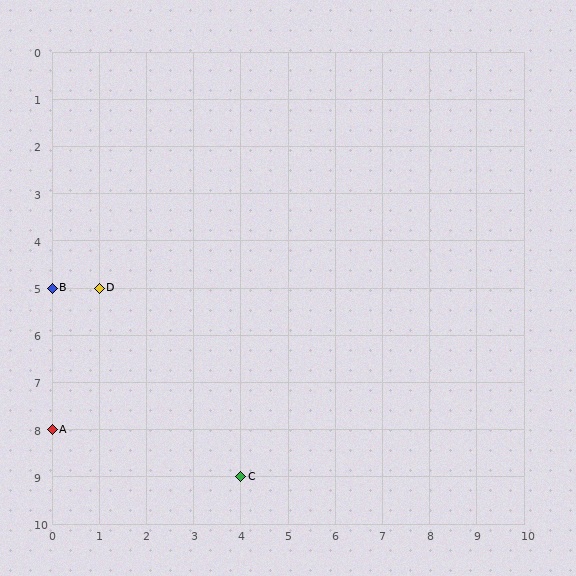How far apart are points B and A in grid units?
Points B and A are 3 rows apart.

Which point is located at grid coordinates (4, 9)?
Point C is at (4, 9).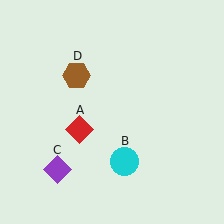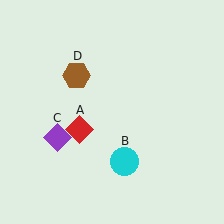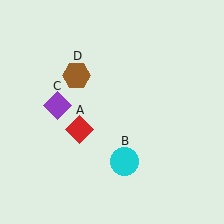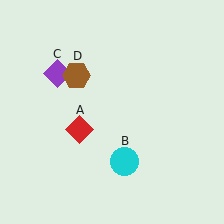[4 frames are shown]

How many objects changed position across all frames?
1 object changed position: purple diamond (object C).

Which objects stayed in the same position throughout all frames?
Red diamond (object A) and cyan circle (object B) and brown hexagon (object D) remained stationary.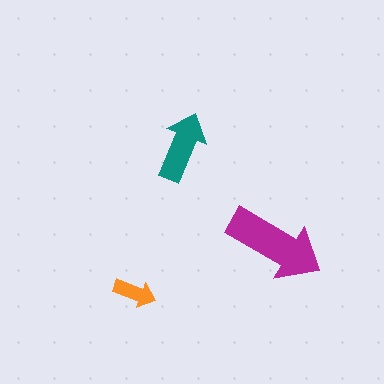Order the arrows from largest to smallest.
the magenta one, the teal one, the orange one.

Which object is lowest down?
The orange arrow is bottommost.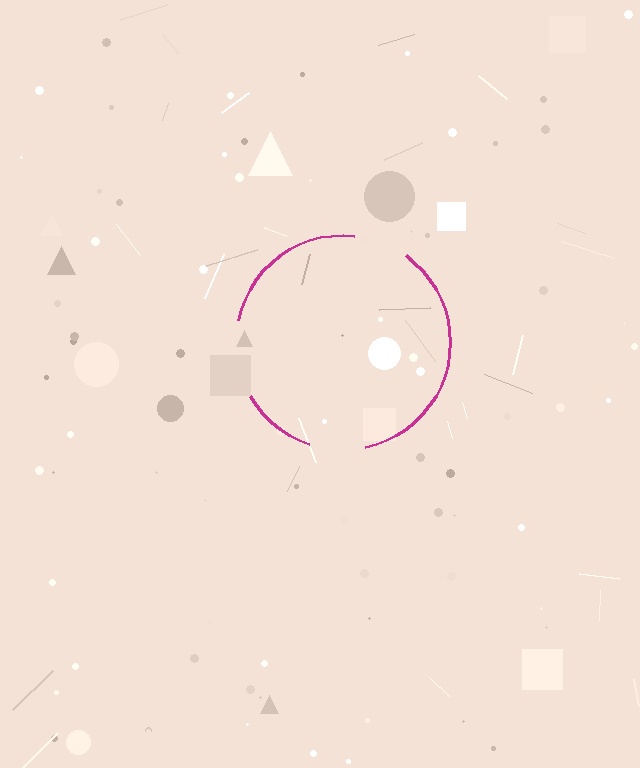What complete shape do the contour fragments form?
The contour fragments form a circle.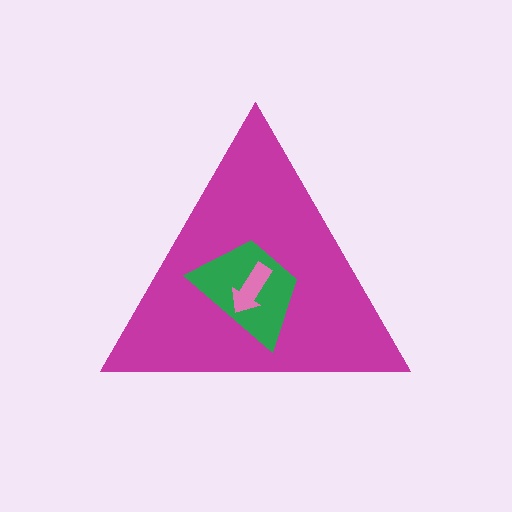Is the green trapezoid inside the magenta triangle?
Yes.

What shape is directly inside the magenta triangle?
The green trapezoid.